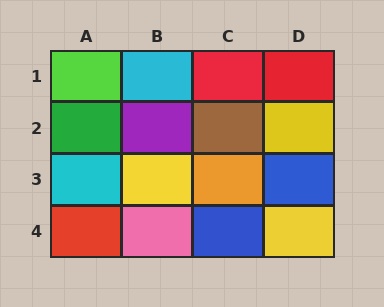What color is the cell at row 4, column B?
Pink.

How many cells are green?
1 cell is green.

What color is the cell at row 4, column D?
Yellow.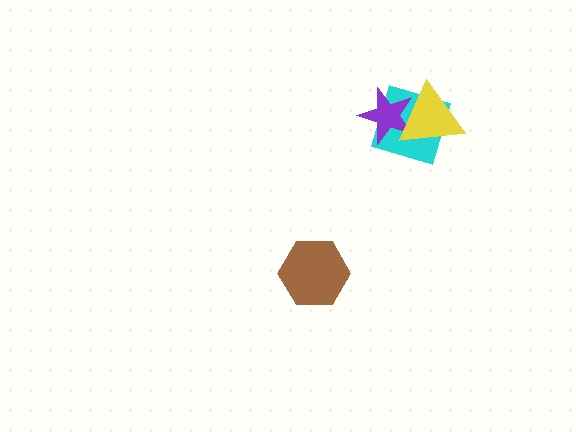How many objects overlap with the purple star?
2 objects overlap with the purple star.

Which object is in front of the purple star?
The yellow triangle is in front of the purple star.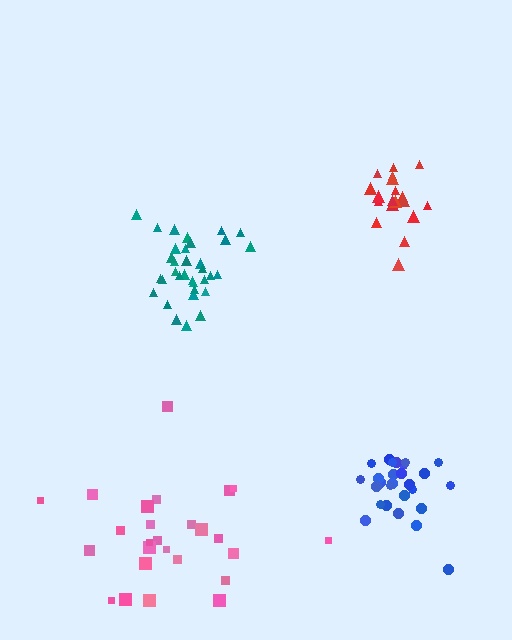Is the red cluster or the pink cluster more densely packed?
Red.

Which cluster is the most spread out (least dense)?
Pink.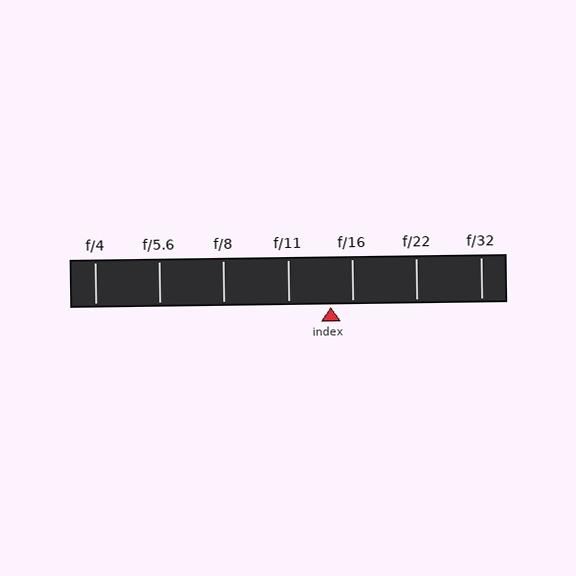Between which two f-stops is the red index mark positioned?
The index mark is between f/11 and f/16.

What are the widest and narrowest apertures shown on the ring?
The widest aperture shown is f/4 and the narrowest is f/32.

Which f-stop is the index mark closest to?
The index mark is closest to f/16.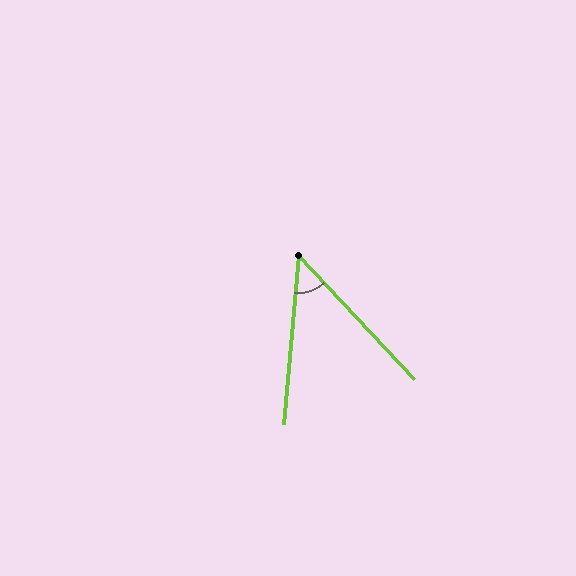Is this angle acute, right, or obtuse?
It is acute.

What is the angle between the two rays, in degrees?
Approximately 48 degrees.